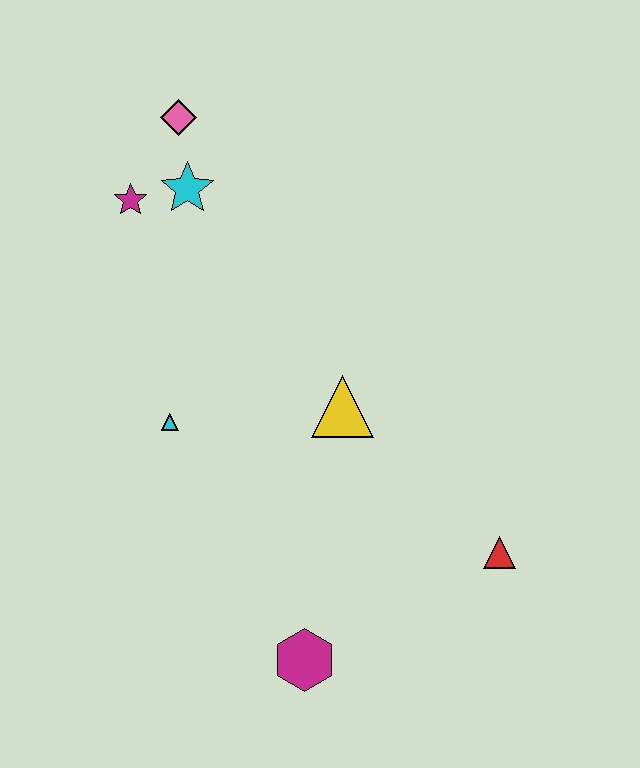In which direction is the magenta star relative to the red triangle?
The magenta star is to the left of the red triangle.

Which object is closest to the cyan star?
The magenta star is closest to the cyan star.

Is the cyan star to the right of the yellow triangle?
No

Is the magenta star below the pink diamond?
Yes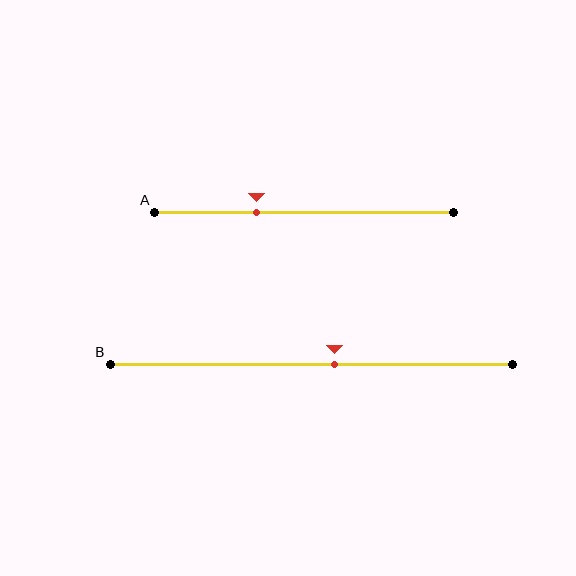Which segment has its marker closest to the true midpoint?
Segment B has its marker closest to the true midpoint.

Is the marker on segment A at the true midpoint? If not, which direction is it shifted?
No, the marker on segment A is shifted to the left by about 16% of the segment length.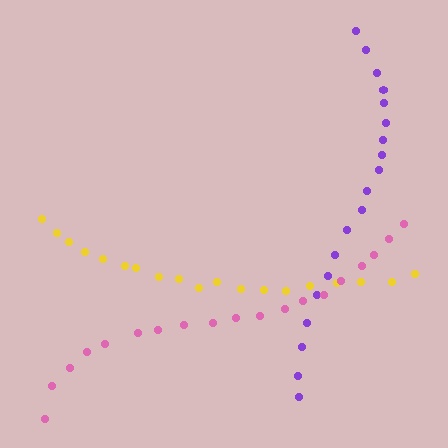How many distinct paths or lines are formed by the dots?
There are 3 distinct paths.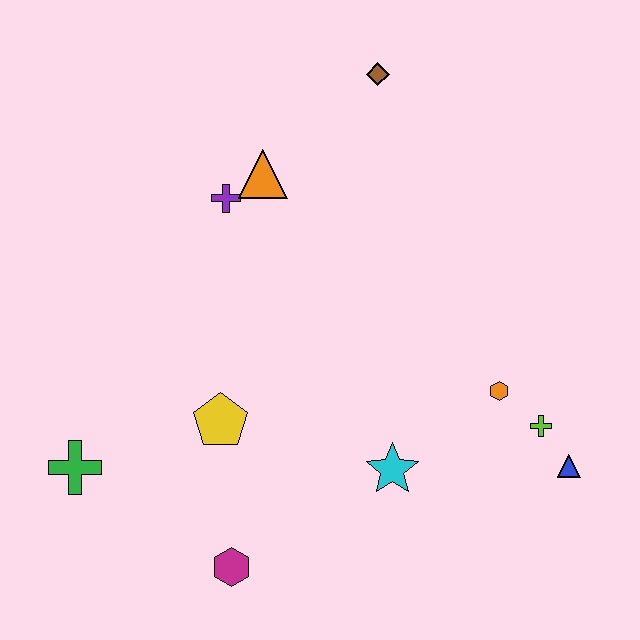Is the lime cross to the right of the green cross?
Yes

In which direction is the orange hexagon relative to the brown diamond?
The orange hexagon is below the brown diamond.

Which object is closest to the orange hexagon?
The lime cross is closest to the orange hexagon.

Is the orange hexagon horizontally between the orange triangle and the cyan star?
No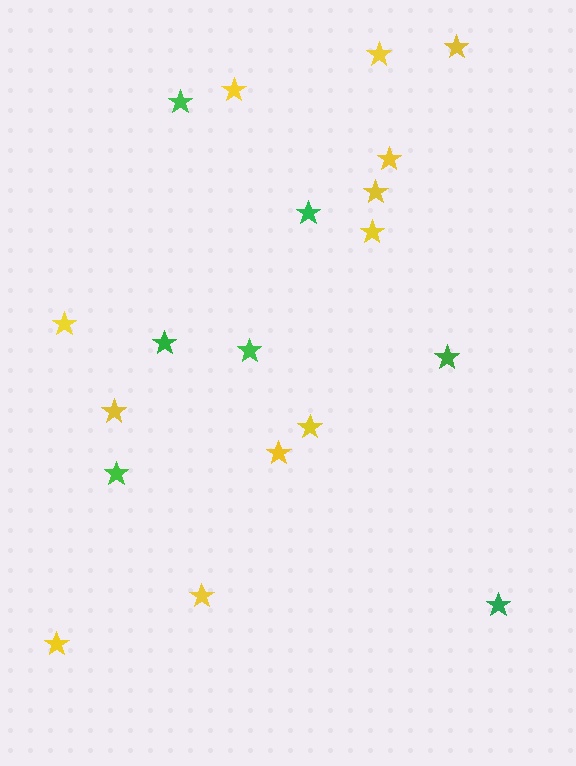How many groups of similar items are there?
There are 2 groups: one group of yellow stars (12) and one group of green stars (7).